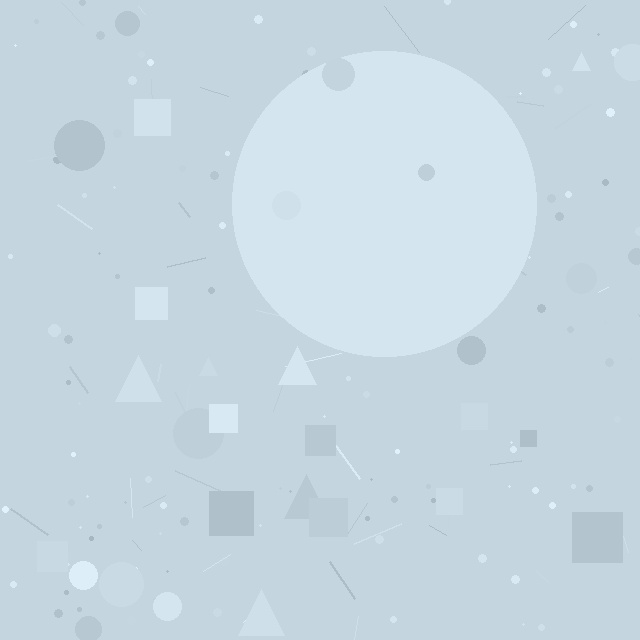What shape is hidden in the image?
A circle is hidden in the image.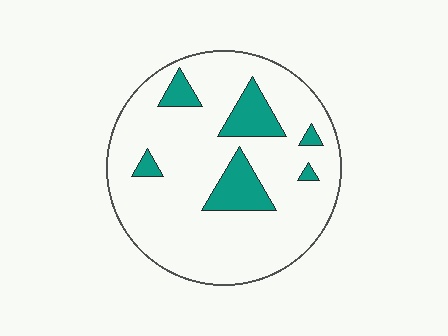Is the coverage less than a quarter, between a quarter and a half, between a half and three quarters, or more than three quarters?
Less than a quarter.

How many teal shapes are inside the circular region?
6.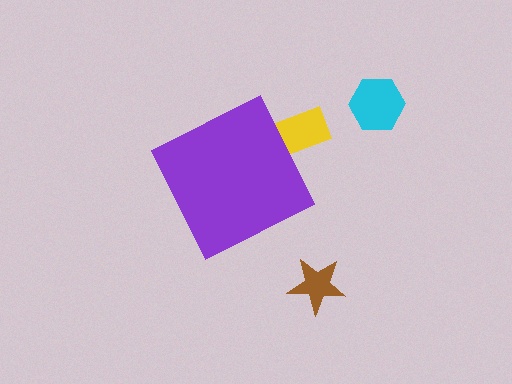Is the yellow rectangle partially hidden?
Yes, the yellow rectangle is partially hidden behind the purple diamond.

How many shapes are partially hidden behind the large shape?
1 shape is partially hidden.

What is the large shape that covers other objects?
A purple diamond.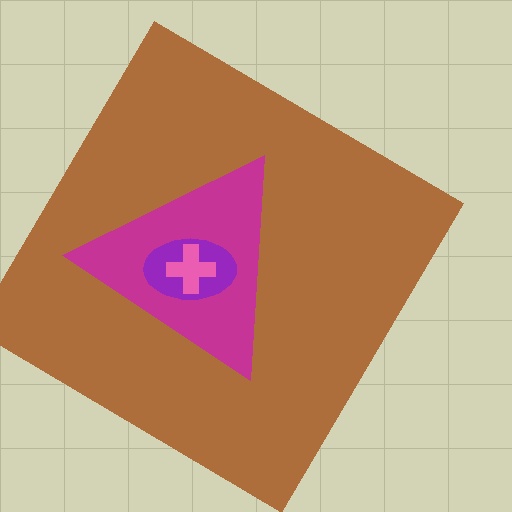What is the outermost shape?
The brown diamond.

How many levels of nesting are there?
4.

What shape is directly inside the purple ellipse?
The pink cross.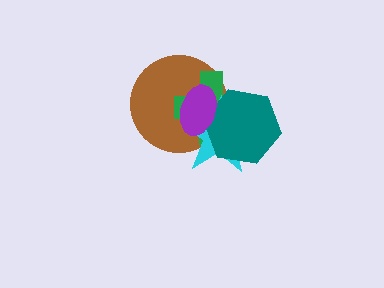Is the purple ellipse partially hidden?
No, no other shape covers it.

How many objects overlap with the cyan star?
4 objects overlap with the cyan star.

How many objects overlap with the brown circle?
4 objects overlap with the brown circle.